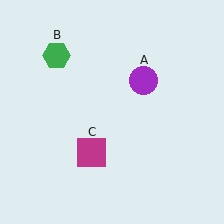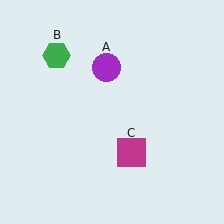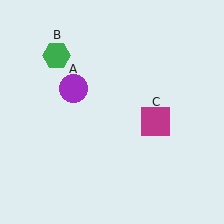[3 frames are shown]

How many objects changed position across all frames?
2 objects changed position: purple circle (object A), magenta square (object C).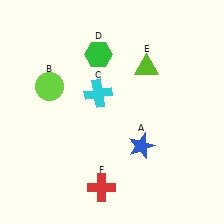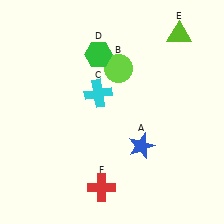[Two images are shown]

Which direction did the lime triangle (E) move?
The lime triangle (E) moved up.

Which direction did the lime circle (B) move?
The lime circle (B) moved right.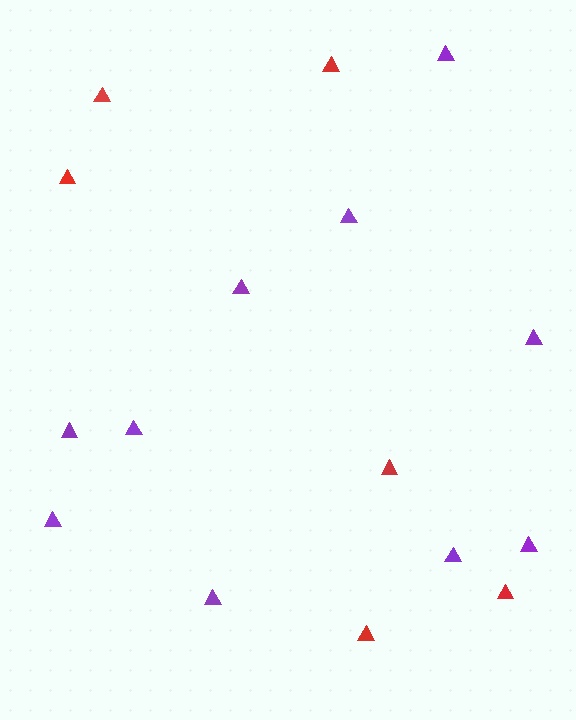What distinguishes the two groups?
There are 2 groups: one group of red triangles (6) and one group of purple triangles (10).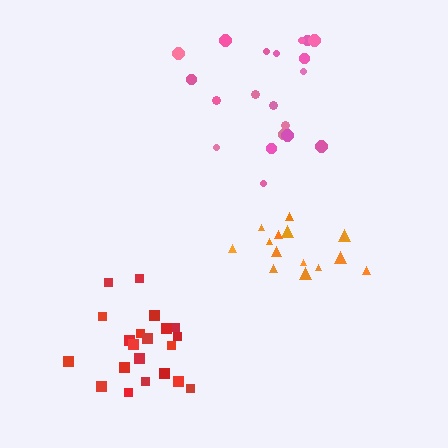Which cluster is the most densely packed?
Orange.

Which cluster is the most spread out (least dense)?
Pink.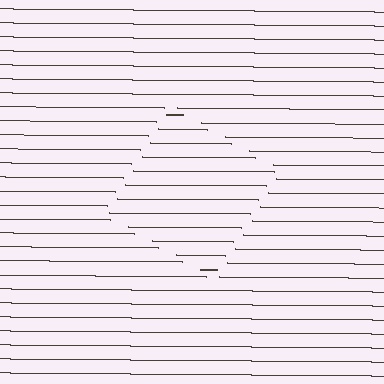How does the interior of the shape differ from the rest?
The interior of the shape contains the same grating, shifted by half a period — the contour is defined by the phase discontinuity where line-ends from the inner and outer gratings abut.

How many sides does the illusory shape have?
4 sides — the line-ends trace a square.